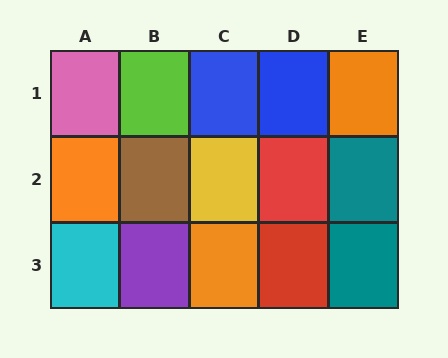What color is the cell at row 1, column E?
Orange.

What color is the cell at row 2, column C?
Yellow.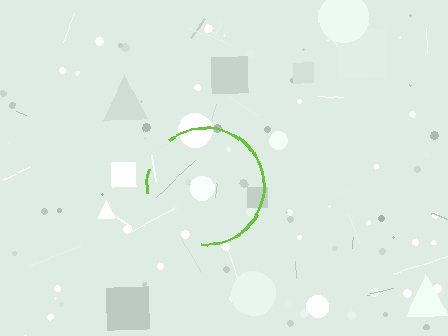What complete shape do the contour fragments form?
The contour fragments form a circle.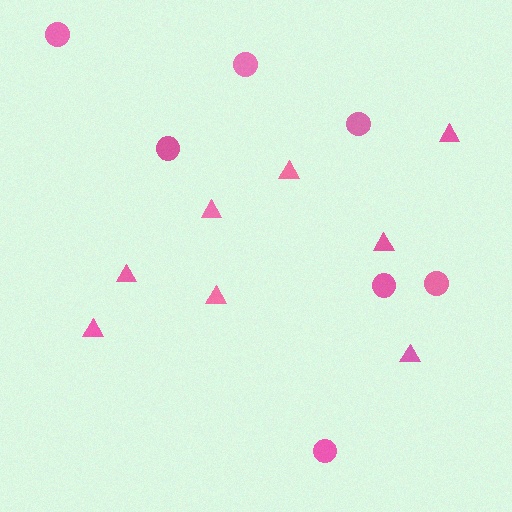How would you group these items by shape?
There are 2 groups: one group of circles (7) and one group of triangles (8).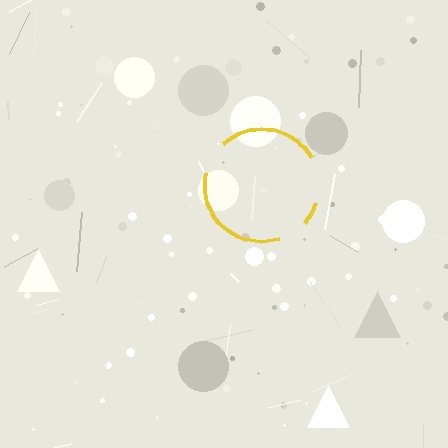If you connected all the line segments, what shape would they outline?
They would outline a circle.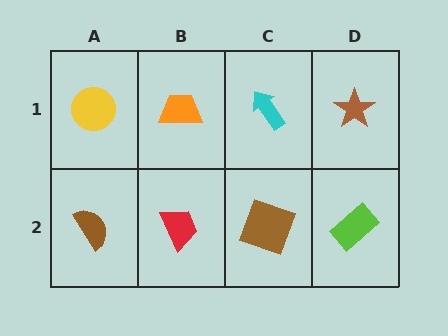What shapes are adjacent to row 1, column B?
A red trapezoid (row 2, column B), a yellow circle (row 1, column A), a cyan arrow (row 1, column C).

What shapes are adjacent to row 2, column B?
An orange trapezoid (row 1, column B), a brown semicircle (row 2, column A), a brown square (row 2, column C).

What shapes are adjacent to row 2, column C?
A cyan arrow (row 1, column C), a red trapezoid (row 2, column B), a lime rectangle (row 2, column D).